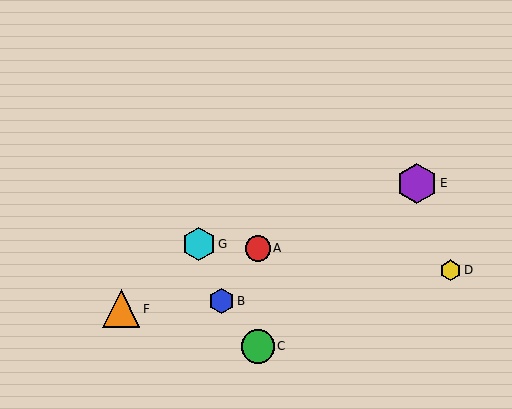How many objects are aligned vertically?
2 objects (A, C) are aligned vertically.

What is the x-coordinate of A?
Object A is at x≈258.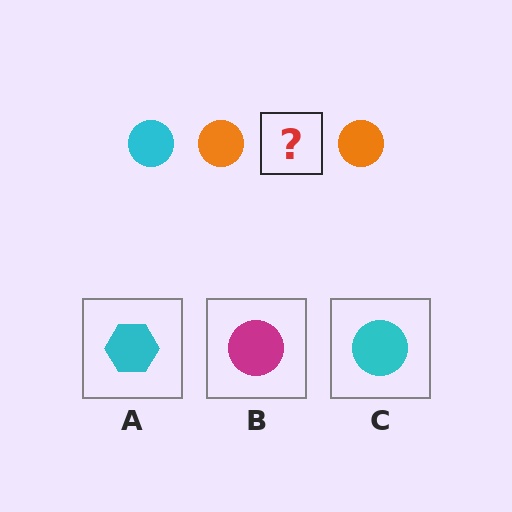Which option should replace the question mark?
Option C.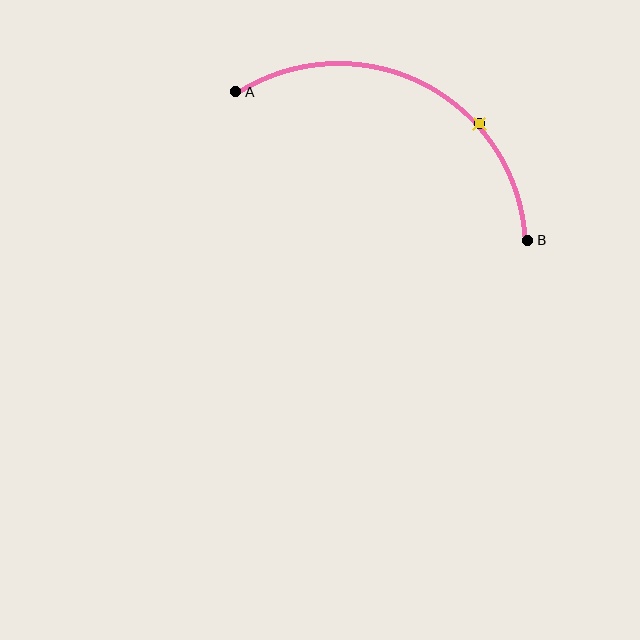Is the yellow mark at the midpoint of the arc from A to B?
No. The yellow mark lies on the arc but is closer to endpoint B. The arc midpoint would be at the point on the curve equidistant along the arc from both A and B.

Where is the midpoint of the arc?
The arc midpoint is the point on the curve farthest from the straight line joining A and B. It sits above that line.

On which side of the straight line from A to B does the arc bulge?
The arc bulges above the straight line connecting A and B.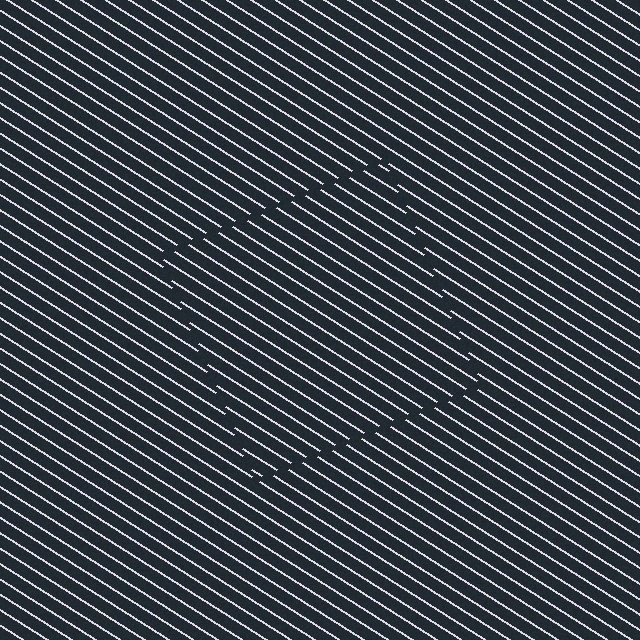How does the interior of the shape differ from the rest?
The interior of the shape contains the same grating, shifted by half a period — the contour is defined by the phase discontinuity where line-ends from the inner and outer gratings abut.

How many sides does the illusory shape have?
4 sides — the line-ends trace a square.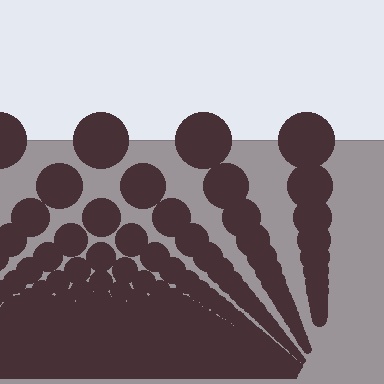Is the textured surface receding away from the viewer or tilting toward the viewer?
The surface appears to tilt toward the viewer. Texture elements get larger and sparser toward the top.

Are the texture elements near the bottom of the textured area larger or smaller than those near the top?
Smaller. The gradient is inverted — elements near the bottom are smaller and denser.